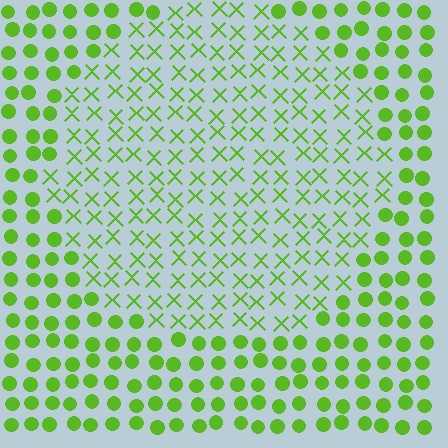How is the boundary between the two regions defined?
The boundary is defined by a change in element shape: X marks inside vs. circles outside. All elements share the same color and spacing.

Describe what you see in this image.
The image is filled with small lime elements arranged in a uniform grid. A circle-shaped region contains X marks, while the surrounding area contains circles. The boundary is defined purely by the change in element shape.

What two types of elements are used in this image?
The image uses X marks inside the circle region and circles outside it.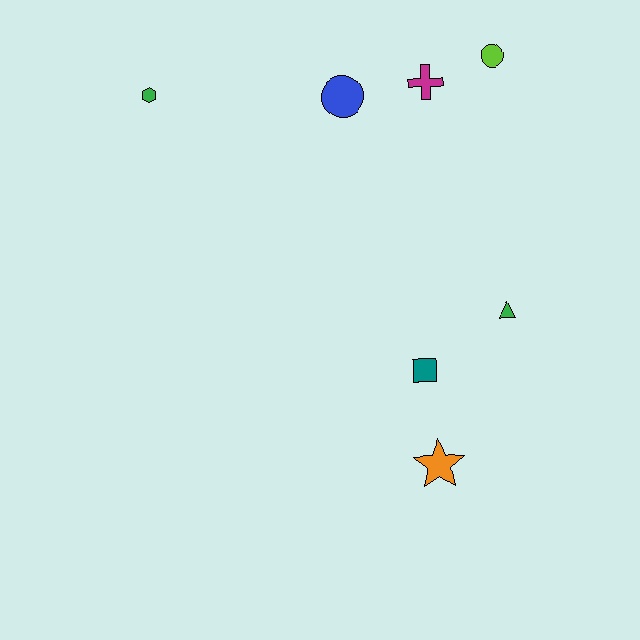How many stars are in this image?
There is 1 star.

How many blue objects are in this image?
There is 1 blue object.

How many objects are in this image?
There are 7 objects.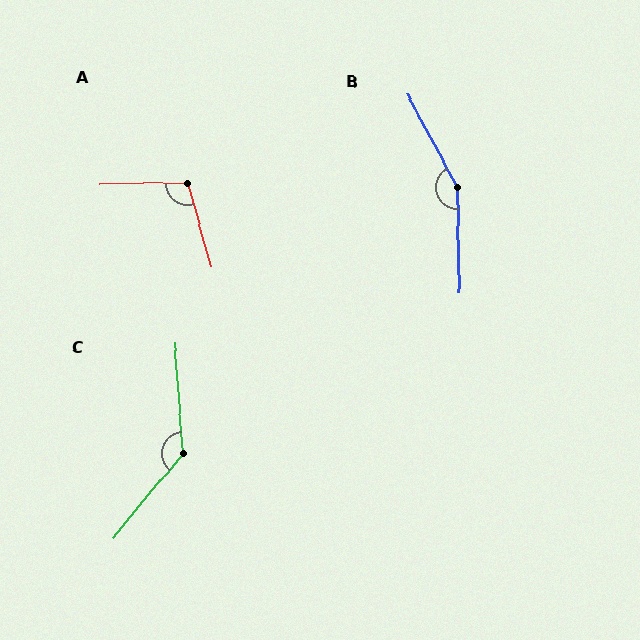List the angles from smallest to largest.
A (104°), C (136°), B (153°).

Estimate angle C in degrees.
Approximately 136 degrees.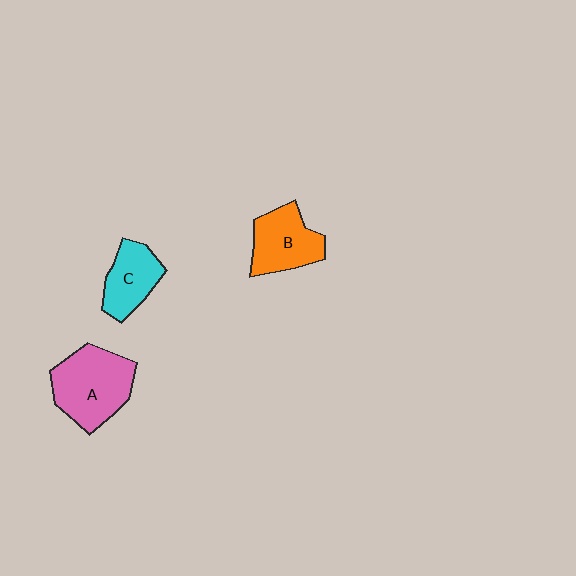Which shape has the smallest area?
Shape C (cyan).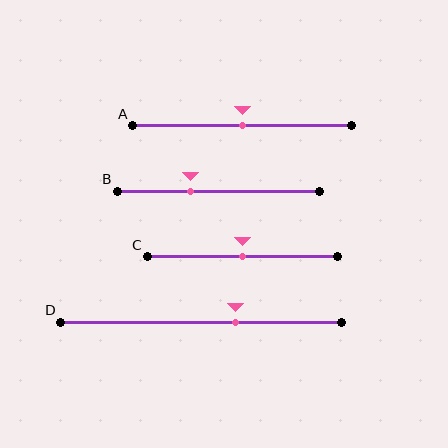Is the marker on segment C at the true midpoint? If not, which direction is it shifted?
Yes, the marker on segment C is at the true midpoint.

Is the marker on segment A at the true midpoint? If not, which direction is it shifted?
Yes, the marker on segment A is at the true midpoint.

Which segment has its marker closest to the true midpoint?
Segment A has its marker closest to the true midpoint.